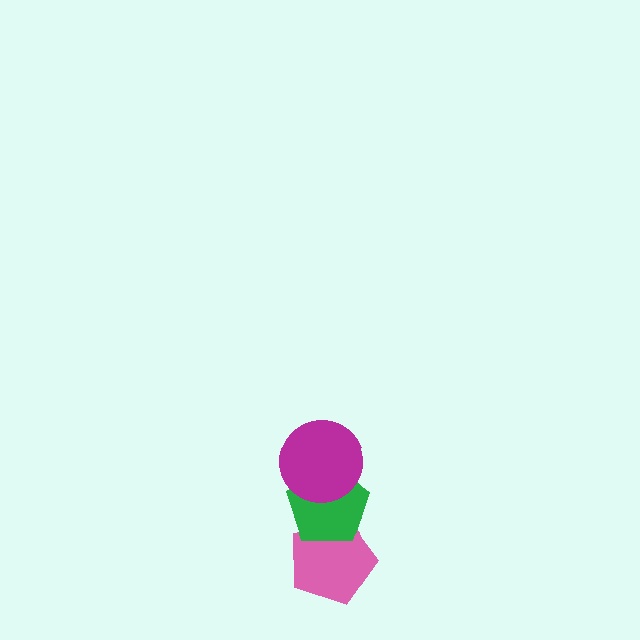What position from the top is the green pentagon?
The green pentagon is 2nd from the top.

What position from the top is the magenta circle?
The magenta circle is 1st from the top.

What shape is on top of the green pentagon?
The magenta circle is on top of the green pentagon.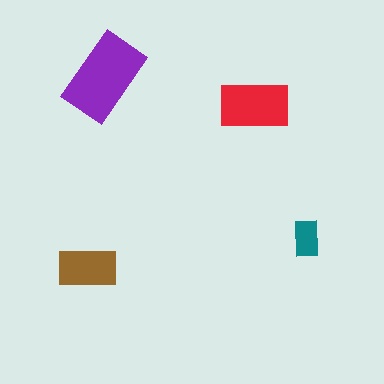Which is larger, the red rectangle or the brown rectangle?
The red one.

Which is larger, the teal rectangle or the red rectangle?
The red one.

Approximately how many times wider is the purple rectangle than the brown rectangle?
About 1.5 times wider.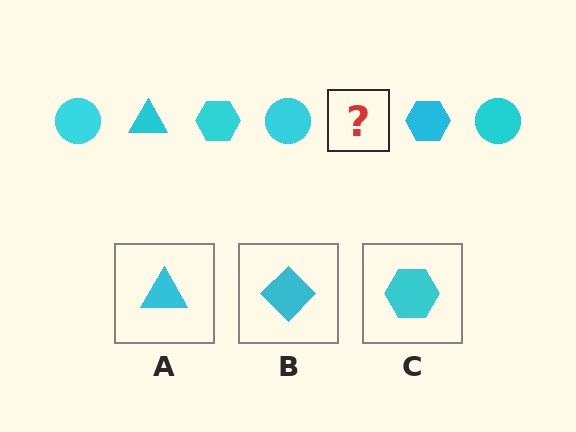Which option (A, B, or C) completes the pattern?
A.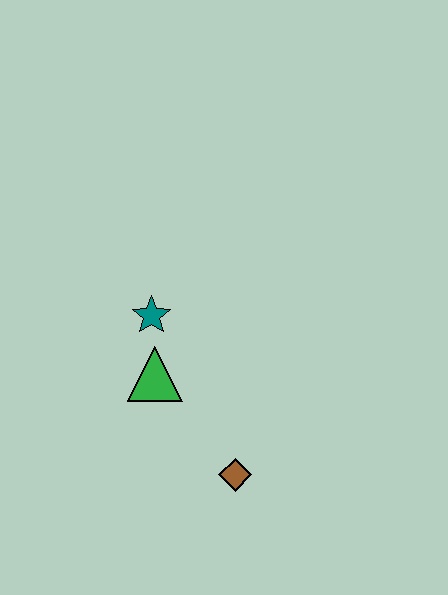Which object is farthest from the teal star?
The brown diamond is farthest from the teal star.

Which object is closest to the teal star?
The green triangle is closest to the teal star.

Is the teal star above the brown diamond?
Yes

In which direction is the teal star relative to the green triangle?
The teal star is above the green triangle.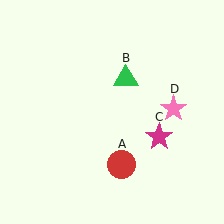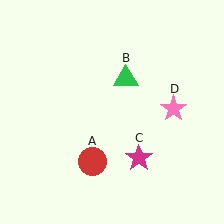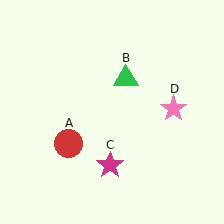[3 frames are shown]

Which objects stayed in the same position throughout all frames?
Green triangle (object B) and pink star (object D) remained stationary.